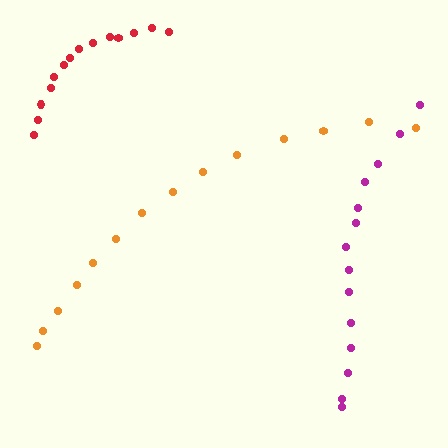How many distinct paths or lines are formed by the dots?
There are 3 distinct paths.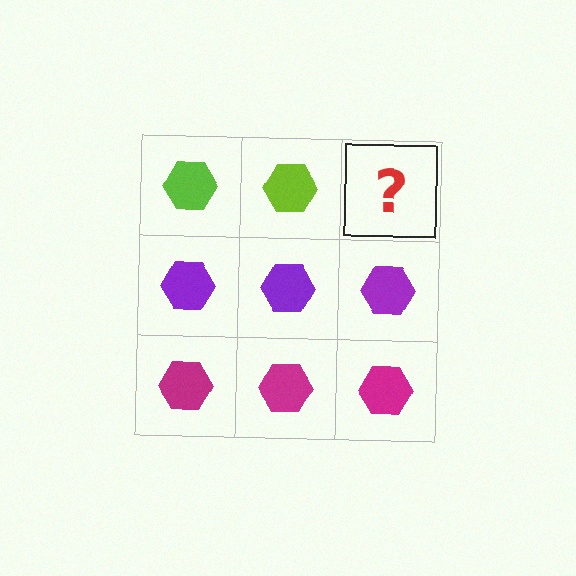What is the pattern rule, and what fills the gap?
The rule is that each row has a consistent color. The gap should be filled with a lime hexagon.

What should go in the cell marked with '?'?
The missing cell should contain a lime hexagon.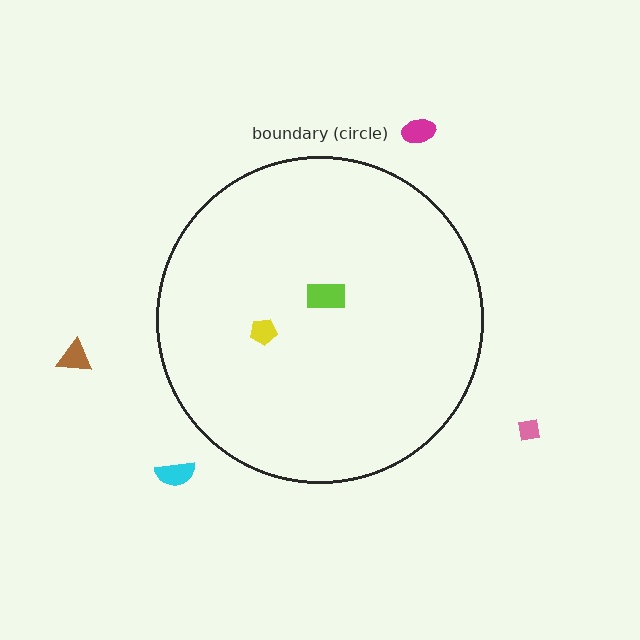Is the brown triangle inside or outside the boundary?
Outside.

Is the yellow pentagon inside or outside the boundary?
Inside.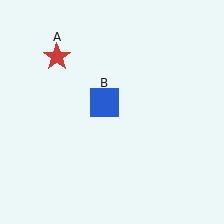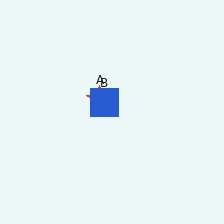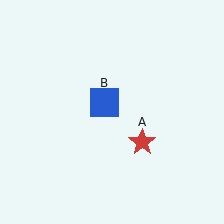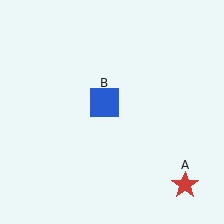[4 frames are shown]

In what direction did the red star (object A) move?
The red star (object A) moved down and to the right.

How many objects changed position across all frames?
1 object changed position: red star (object A).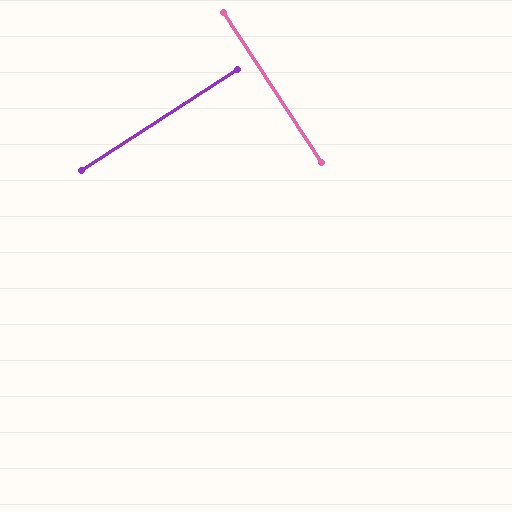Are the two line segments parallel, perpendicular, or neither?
Perpendicular — they meet at approximately 90°.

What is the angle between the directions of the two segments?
Approximately 90 degrees.